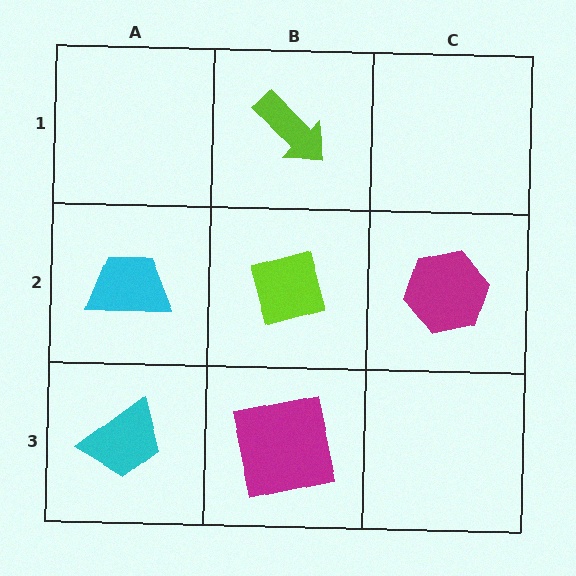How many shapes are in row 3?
2 shapes.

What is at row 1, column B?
A lime arrow.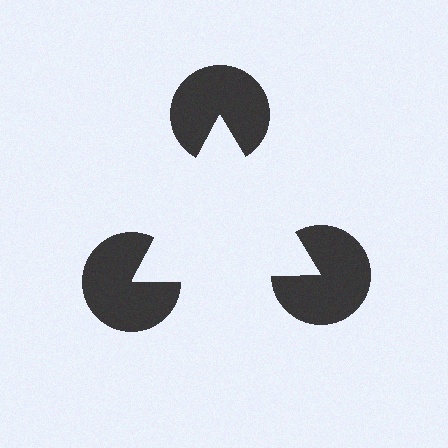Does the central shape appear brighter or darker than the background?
It typically appears slightly brighter than the background, even though no actual brightness change is drawn.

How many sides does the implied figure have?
3 sides.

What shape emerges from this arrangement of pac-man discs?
An illusory triangle — its edges are inferred from the aligned wedge cuts in the pac-man discs, not physically drawn.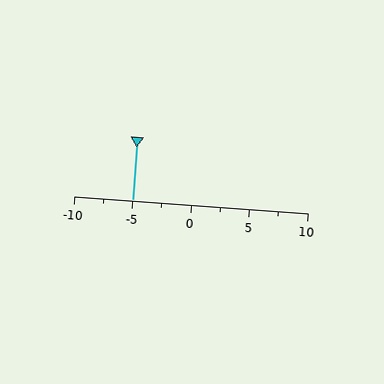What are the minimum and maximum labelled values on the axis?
The axis runs from -10 to 10.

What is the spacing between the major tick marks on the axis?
The major ticks are spaced 5 apart.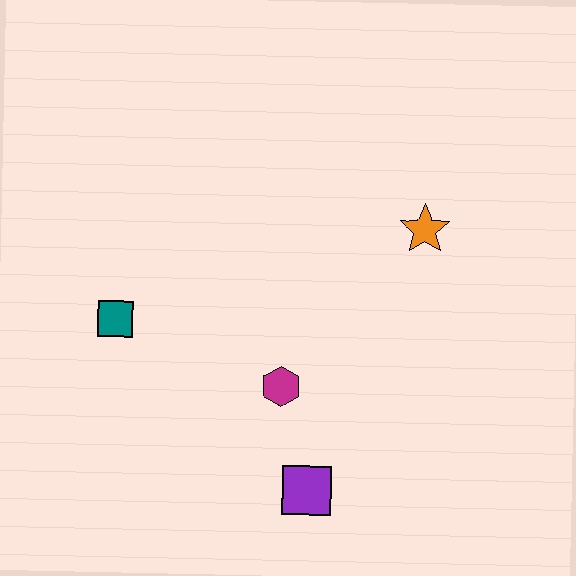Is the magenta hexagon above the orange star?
No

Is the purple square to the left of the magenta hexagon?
No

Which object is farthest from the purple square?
The orange star is farthest from the purple square.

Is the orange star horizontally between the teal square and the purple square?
No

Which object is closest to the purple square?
The magenta hexagon is closest to the purple square.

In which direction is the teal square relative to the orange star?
The teal square is to the left of the orange star.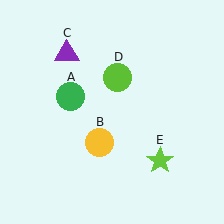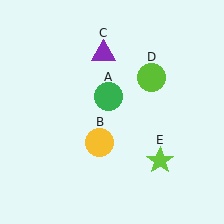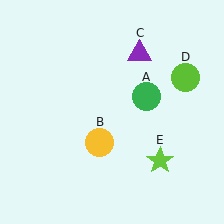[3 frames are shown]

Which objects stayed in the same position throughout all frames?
Yellow circle (object B) and lime star (object E) remained stationary.